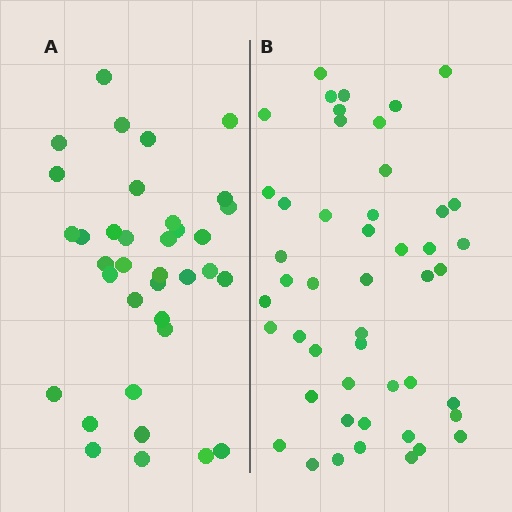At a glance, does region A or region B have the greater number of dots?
Region B (the right region) has more dots.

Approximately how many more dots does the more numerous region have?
Region B has roughly 12 or so more dots than region A.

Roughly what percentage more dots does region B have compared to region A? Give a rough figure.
About 35% more.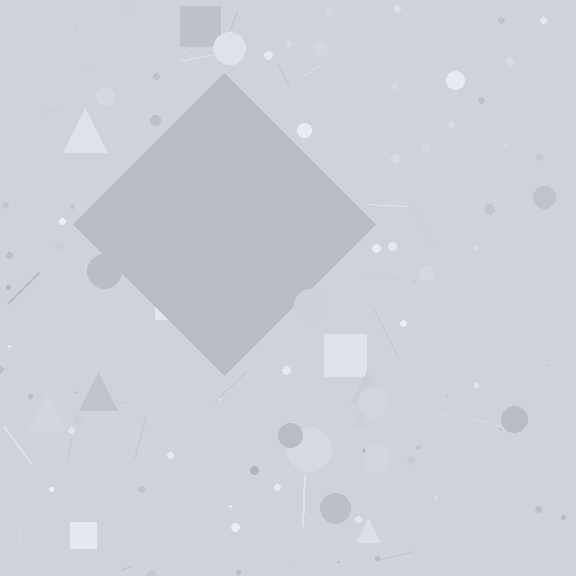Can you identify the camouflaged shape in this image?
The camouflaged shape is a diamond.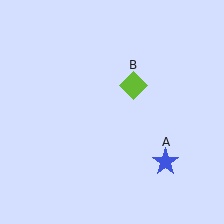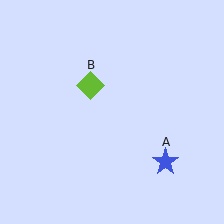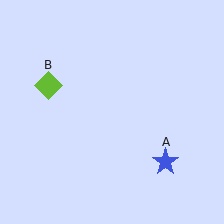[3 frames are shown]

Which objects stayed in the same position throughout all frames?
Blue star (object A) remained stationary.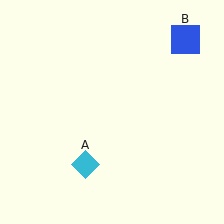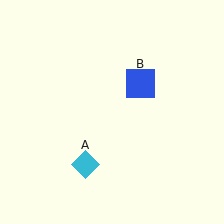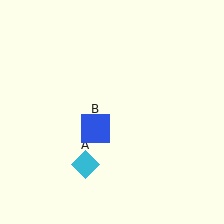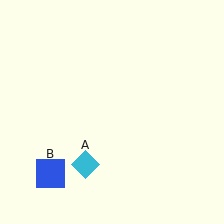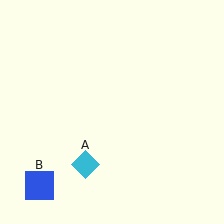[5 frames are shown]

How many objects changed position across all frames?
1 object changed position: blue square (object B).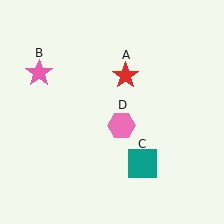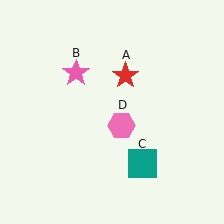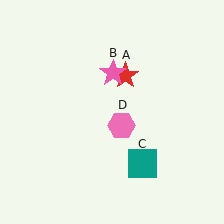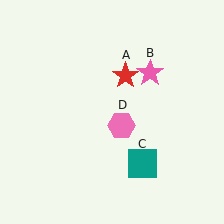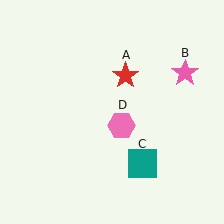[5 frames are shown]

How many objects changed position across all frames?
1 object changed position: pink star (object B).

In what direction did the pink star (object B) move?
The pink star (object B) moved right.